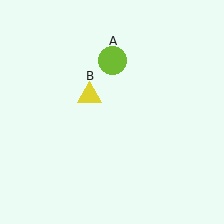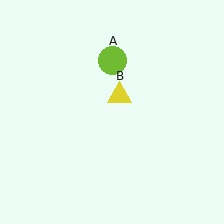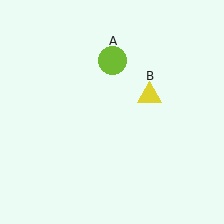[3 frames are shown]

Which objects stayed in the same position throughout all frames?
Lime circle (object A) remained stationary.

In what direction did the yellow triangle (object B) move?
The yellow triangle (object B) moved right.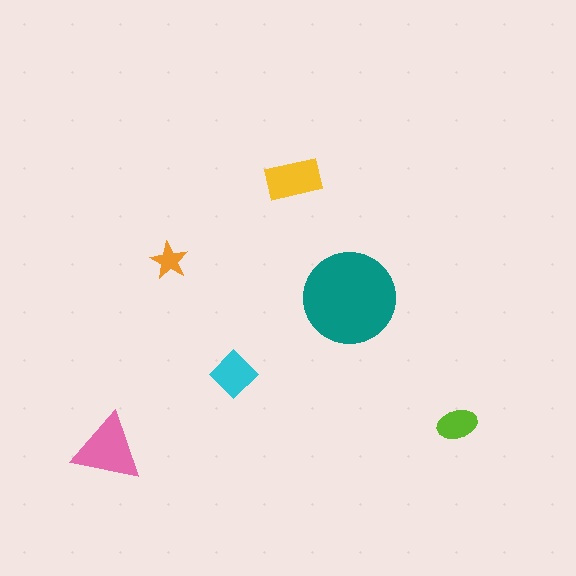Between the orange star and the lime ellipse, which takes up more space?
The lime ellipse.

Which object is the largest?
The teal circle.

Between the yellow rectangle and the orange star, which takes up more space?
The yellow rectangle.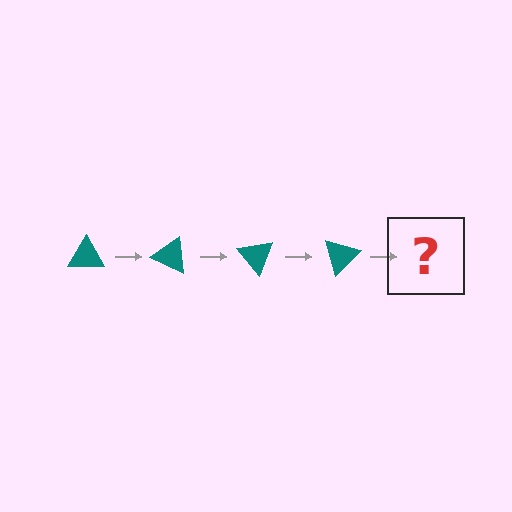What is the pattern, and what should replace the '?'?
The pattern is that the triangle rotates 25 degrees each step. The '?' should be a teal triangle rotated 100 degrees.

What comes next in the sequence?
The next element should be a teal triangle rotated 100 degrees.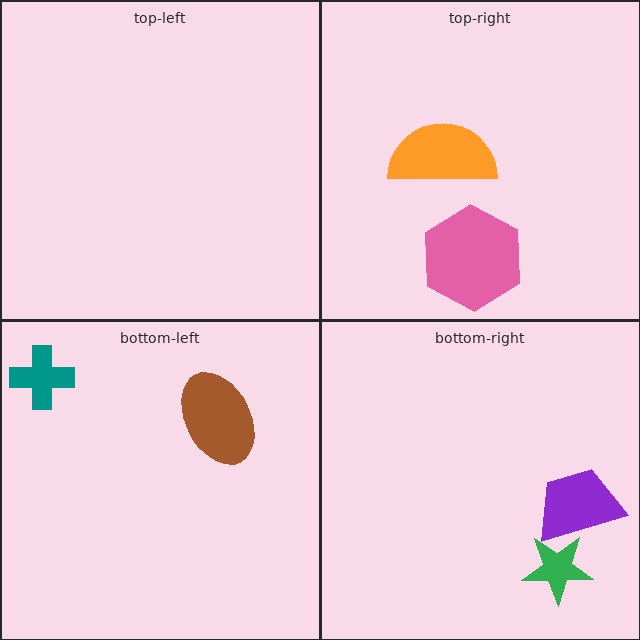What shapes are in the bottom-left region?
The teal cross, the brown ellipse.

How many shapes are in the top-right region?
2.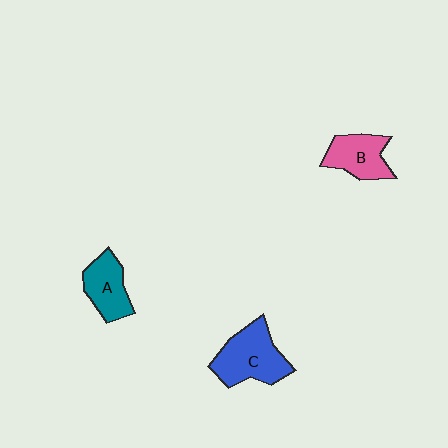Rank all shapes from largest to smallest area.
From largest to smallest: C (blue), B (pink), A (teal).